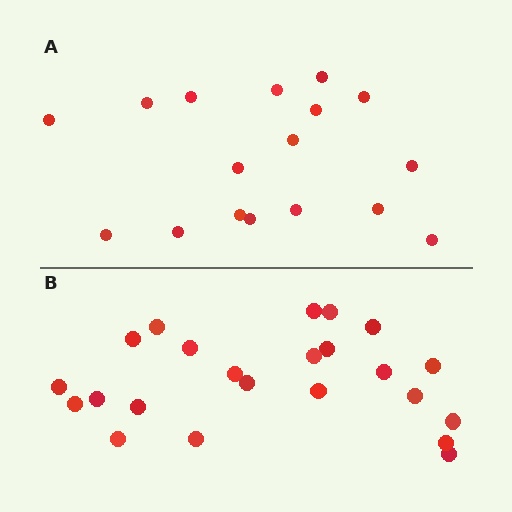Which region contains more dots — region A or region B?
Region B (the bottom region) has more dots.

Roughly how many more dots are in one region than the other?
Region B has about 6 more dots than region A.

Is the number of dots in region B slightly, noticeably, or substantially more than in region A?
Region B has noticeably more, but not dramatically so. The ratio is roughly 1.4 to 1.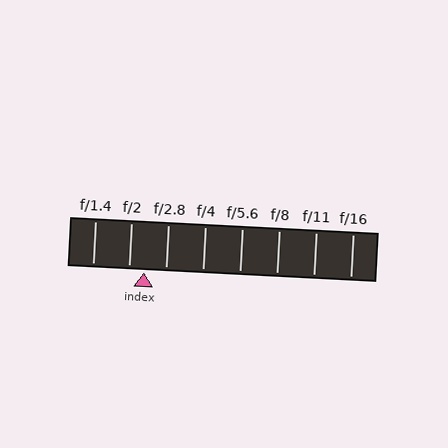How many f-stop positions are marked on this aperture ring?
There are 8 f-stop positions marked.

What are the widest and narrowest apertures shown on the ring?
The widest aperture shown is f/1.4 and the narrowest is f/16.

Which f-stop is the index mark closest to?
The index mark is closest to f/2.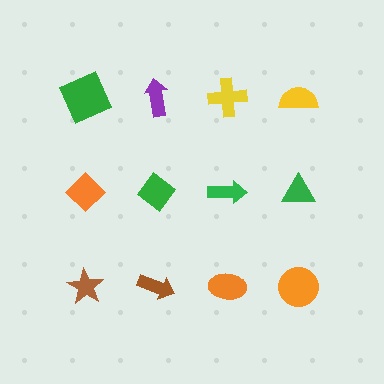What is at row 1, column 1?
A green square.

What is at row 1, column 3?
A yellow cross.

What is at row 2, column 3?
A green arrow.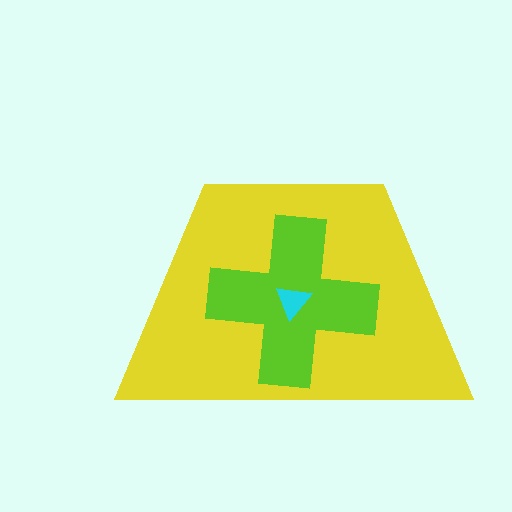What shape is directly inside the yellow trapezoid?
The lime cross.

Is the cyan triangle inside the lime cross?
Yes.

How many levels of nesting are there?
3.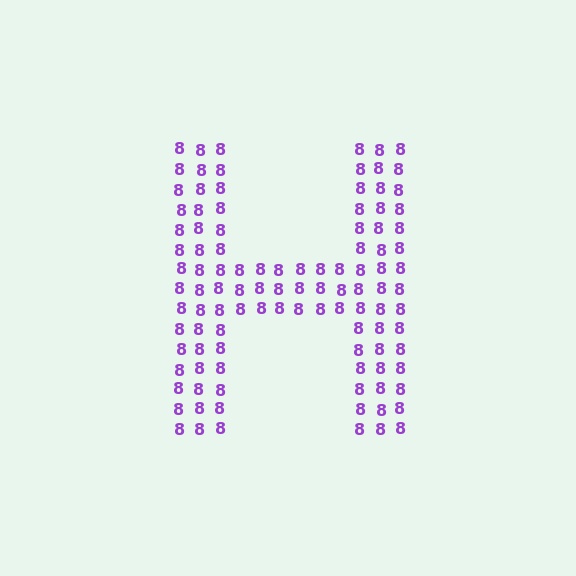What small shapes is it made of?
It is made of small digit 8's.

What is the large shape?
The large shape is the letter H.